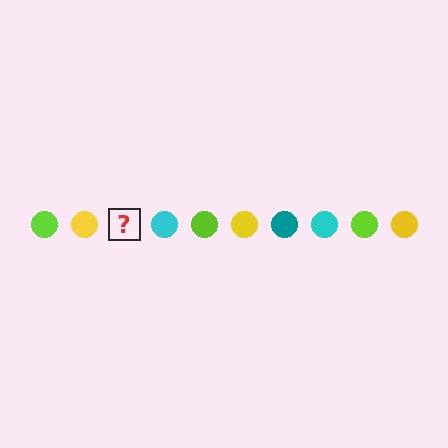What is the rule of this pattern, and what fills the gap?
The rule is that the pattern cycles through lime, yellow, teal, cyan circles. The gap should be filled with a teal circle.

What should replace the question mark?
The question mark should be replaced with a teal circle.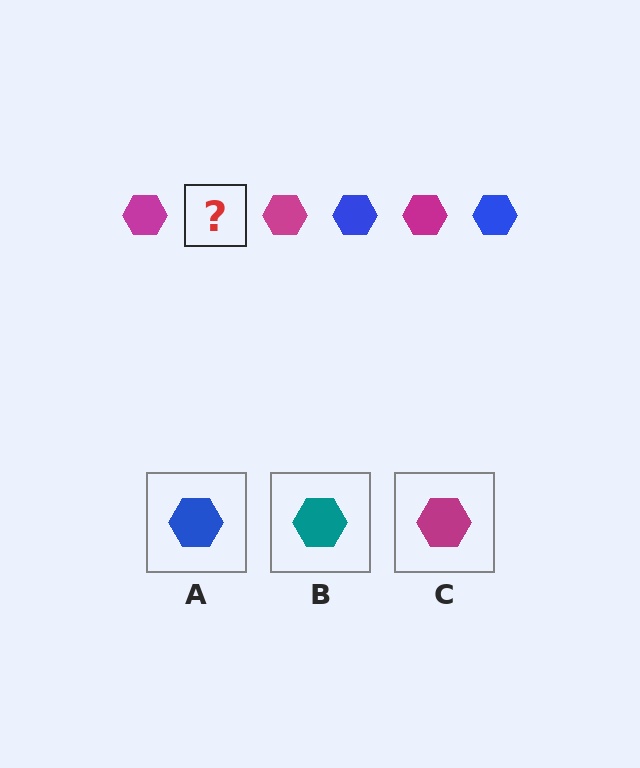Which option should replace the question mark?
Option A.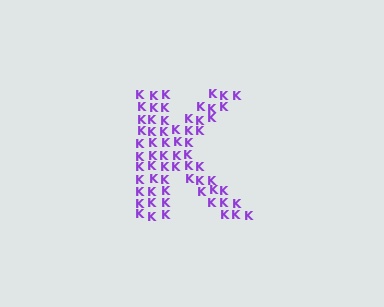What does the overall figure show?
The overall figure shows the letter K.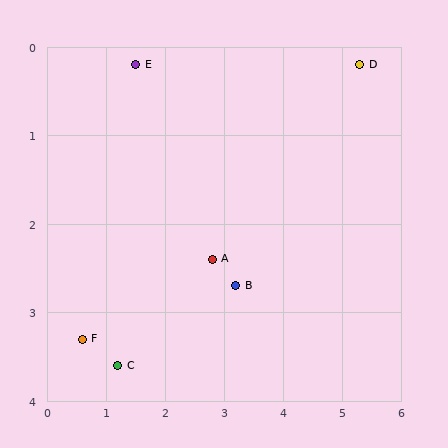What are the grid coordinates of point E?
Point E is at approximately (1.5, 0.2).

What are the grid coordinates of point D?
Point D is at approximately (5.3, 0.2).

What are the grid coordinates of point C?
Point C is at approximately (1.2, 3.6).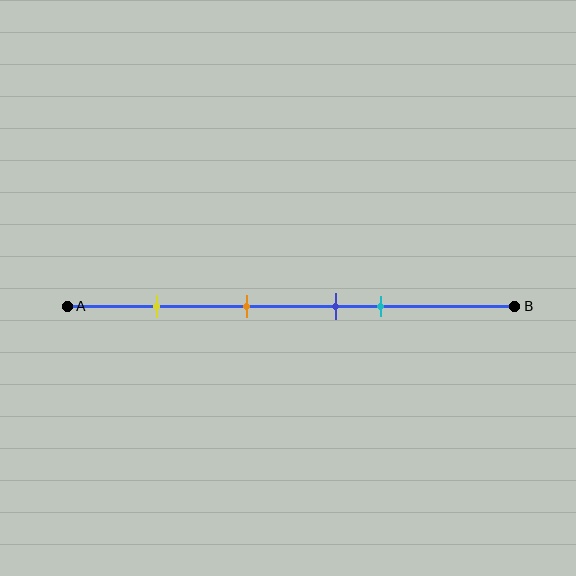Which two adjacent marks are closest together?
The blue and cyan marks are the closest adjacent pair.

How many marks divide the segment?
There are 4 marks dividing the segment.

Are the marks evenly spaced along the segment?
No, the marks are not evenly spaced.